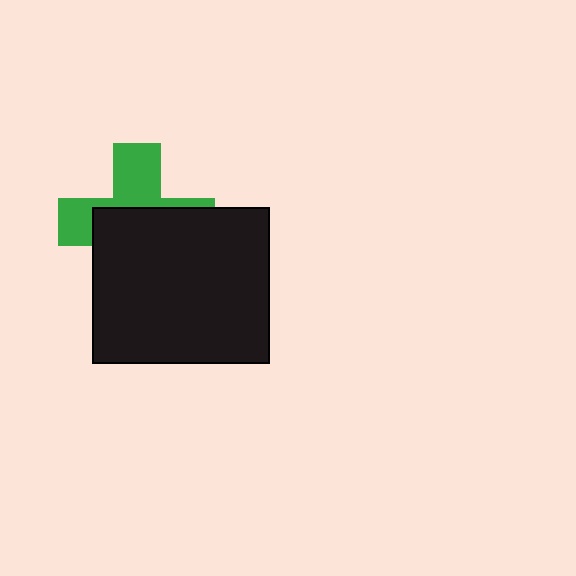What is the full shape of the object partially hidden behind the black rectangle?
The partially hidden object is a green cross.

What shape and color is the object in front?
The object in front is a black rectangle.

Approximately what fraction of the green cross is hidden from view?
Roughly 57% of the green cross is hidden behind the black rectangle.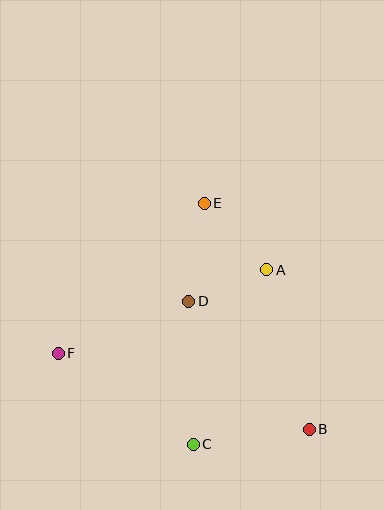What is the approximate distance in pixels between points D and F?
The distance between D and F is approximately 140 pixels.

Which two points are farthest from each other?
Points B and F are farthest from each other.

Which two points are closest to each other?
Points A and D are closest to each other.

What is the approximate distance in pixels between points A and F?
The distance between A and F is approximately 224 pixels.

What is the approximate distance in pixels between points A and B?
The distance between A and B is approximately 165 pixels.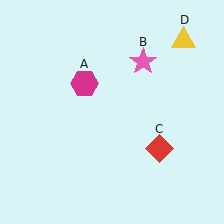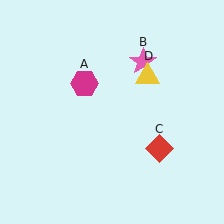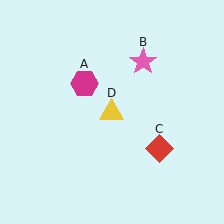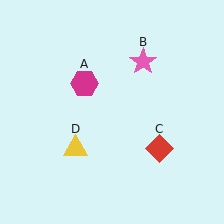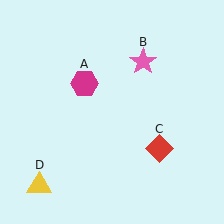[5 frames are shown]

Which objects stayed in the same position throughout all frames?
Magenta hexagon (object A) and pink star (object B) and red diamond (object C) remained stationary.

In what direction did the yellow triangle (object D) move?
The yellow triangle (object D) moved down and to the left.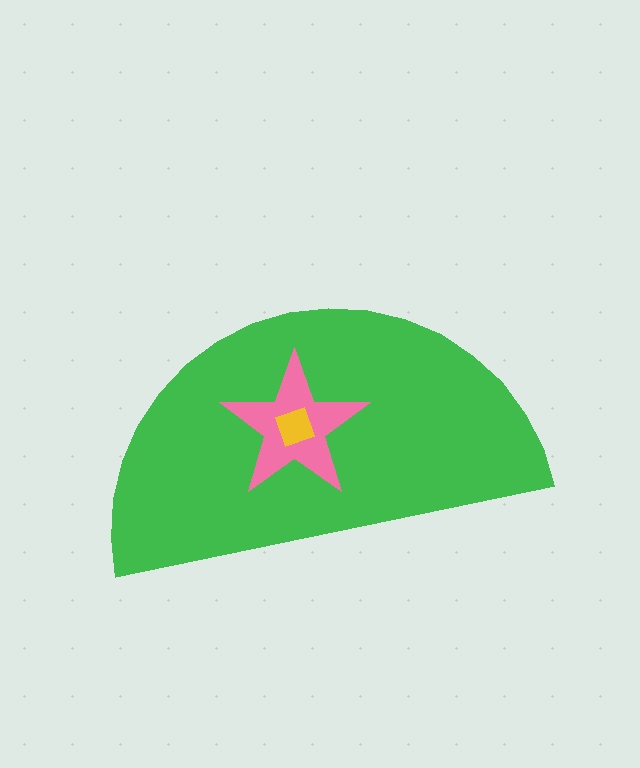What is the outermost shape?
The green semicircle.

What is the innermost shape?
The yellow square.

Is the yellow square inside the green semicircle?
Yes.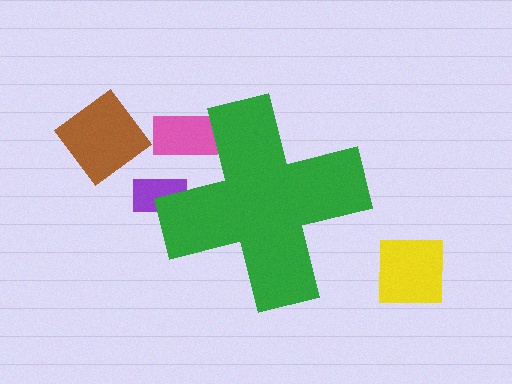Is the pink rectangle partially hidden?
Yes, the pink rectangle is partially hidden behind the green cross.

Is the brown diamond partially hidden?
No, the brown diamond is fully visible.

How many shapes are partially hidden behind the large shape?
2 shapes are partially hidden.